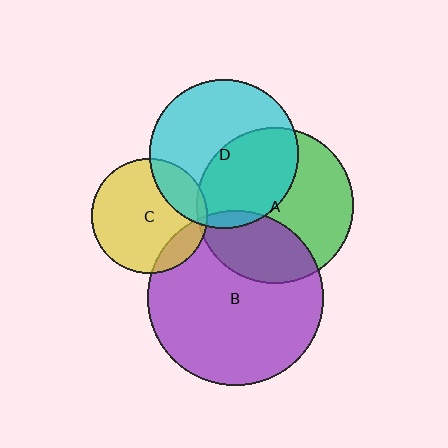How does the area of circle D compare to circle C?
Approximately 1.7 times.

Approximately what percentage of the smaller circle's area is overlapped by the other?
Approximately 20%.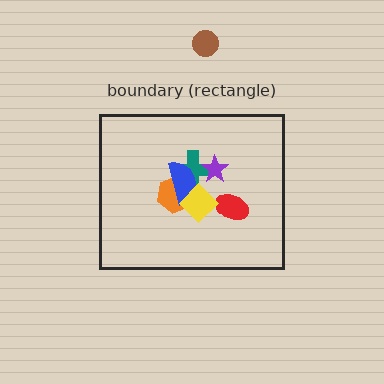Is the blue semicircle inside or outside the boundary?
Inside.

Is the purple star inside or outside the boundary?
Inside.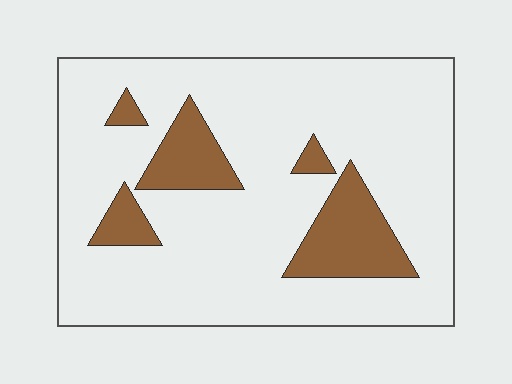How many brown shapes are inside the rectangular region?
5.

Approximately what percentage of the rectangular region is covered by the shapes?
Approximately 15%.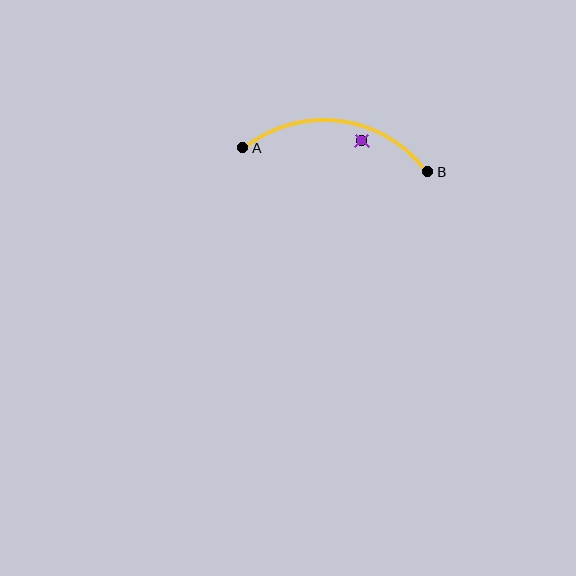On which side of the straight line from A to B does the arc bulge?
The arc bulges above the straight line connecting A and B.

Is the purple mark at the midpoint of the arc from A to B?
No — the purple mark does not lie on the arc at all. It sits slightly inside the curve.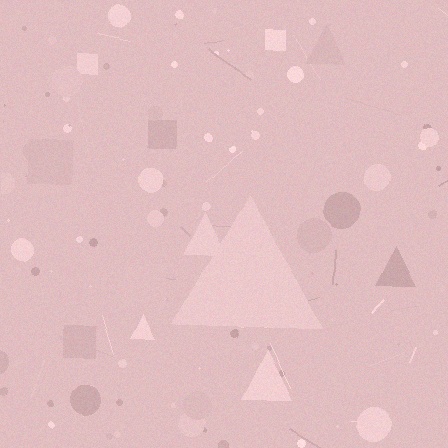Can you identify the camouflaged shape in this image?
The camouflaged shape is a triangle.